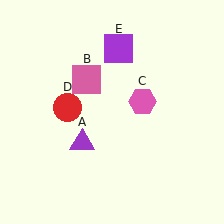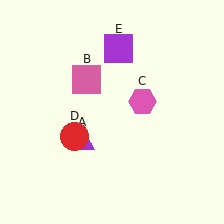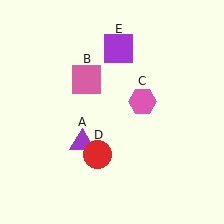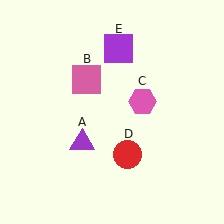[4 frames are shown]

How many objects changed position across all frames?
1 object changed position: red circle (object D).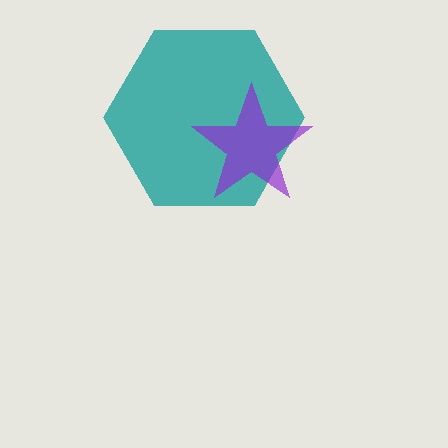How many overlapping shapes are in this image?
There are 2 overlapping shapes in the image.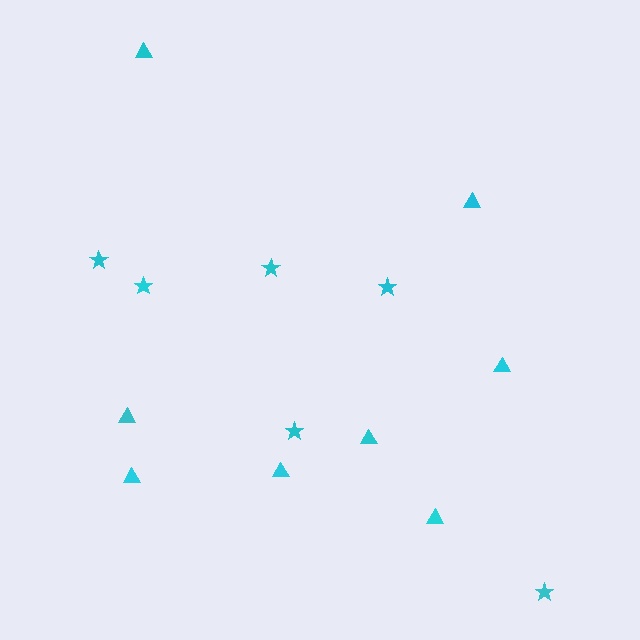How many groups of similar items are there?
There are 2 groups: one group of triangles (8) and one group of stars (6).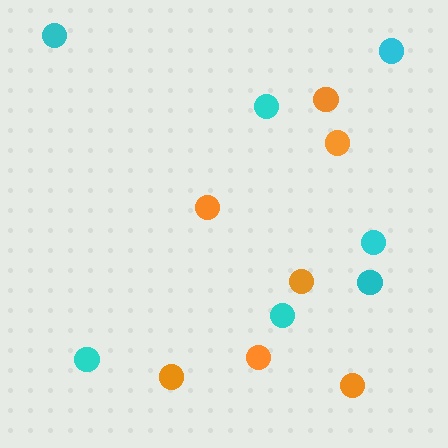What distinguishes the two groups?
There are 2 groups: one group of orange circles (7) and one group of cyan circles (7).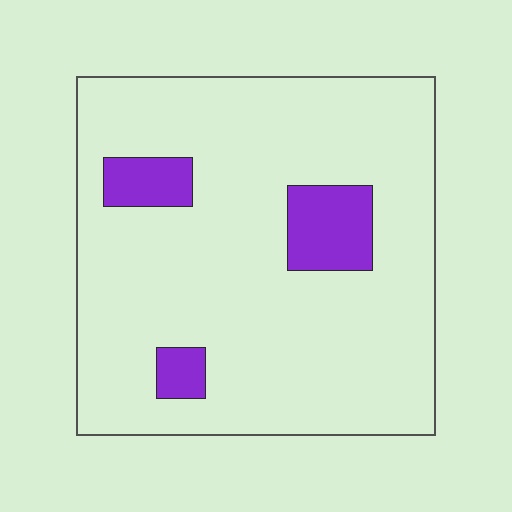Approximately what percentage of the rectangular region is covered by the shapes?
Approximately 10%.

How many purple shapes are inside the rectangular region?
3.